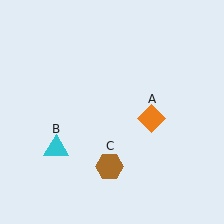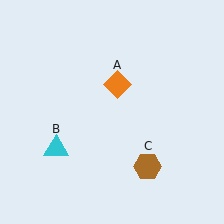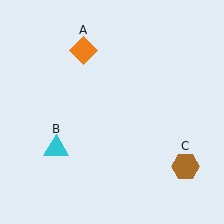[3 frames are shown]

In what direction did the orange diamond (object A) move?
The orange diamond (object A) moved up and to the left.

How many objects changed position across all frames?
2 objects changed position: orange diamond (object A), brown hexagon (object C).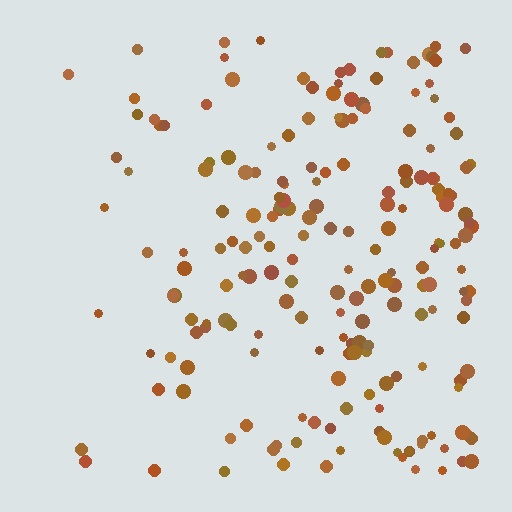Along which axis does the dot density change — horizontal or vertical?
Horizontal.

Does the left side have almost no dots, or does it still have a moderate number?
Still a moderate number, just noticeably fewer than the right.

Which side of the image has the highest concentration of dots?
The right.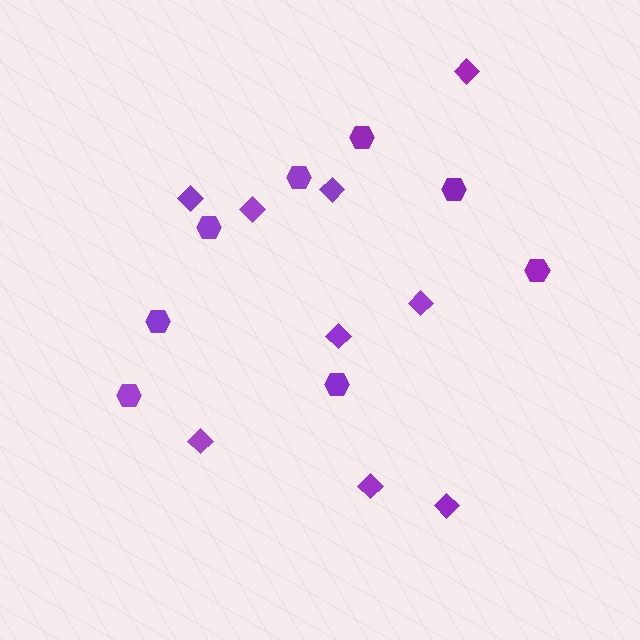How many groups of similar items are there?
There are 2 groups: one group of diamonds (9) and one group of hexagons (8).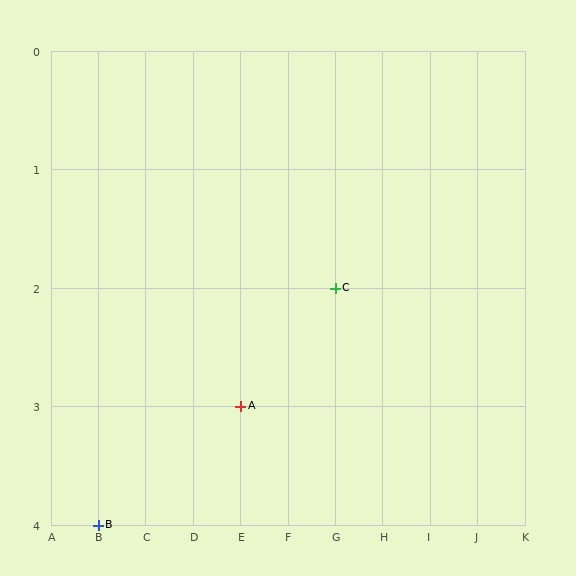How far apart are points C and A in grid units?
Points C and A are 2 columns and 1 row apart (about 2.2 grid units diagonally).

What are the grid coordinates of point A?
Point A is at grid coordinates (E, 3).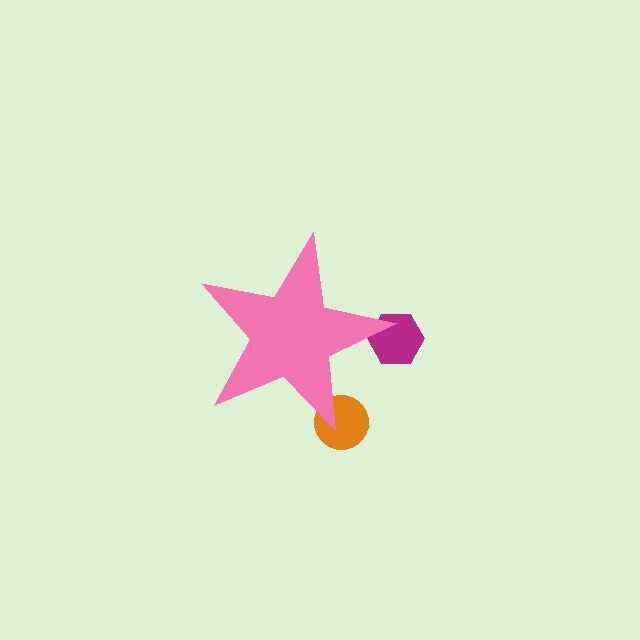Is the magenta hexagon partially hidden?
Yes, the magenta hexagon is partially hidden behind the pink star.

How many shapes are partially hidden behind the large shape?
3 shapes are partially hidden.